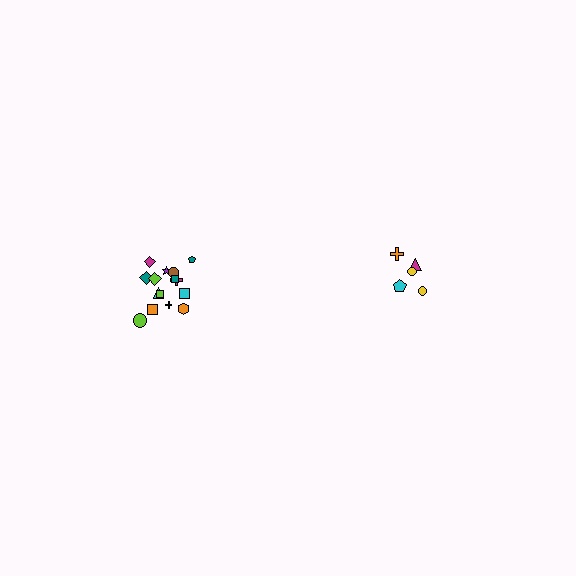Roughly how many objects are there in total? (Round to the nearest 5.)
Roughly 20 objects in total.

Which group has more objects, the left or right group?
The left group.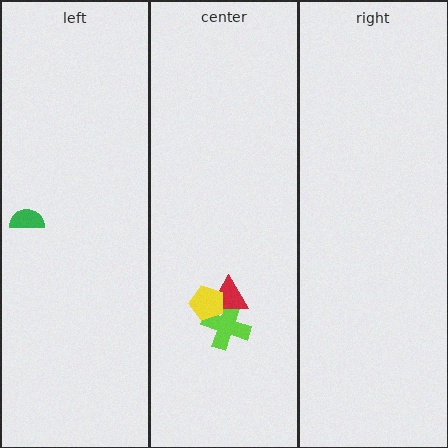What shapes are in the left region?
The green semicircle.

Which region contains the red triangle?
The center region.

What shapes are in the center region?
The lime cross, the red triangle, the yellow pentagon.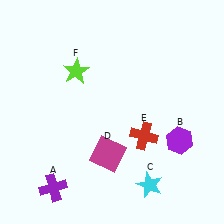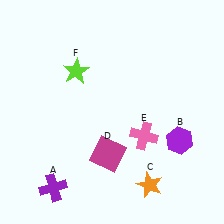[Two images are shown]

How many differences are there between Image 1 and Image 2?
There are 2 differences between the two images.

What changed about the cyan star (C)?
In Image 1, C is cyan. In Image 2, it changed to orange.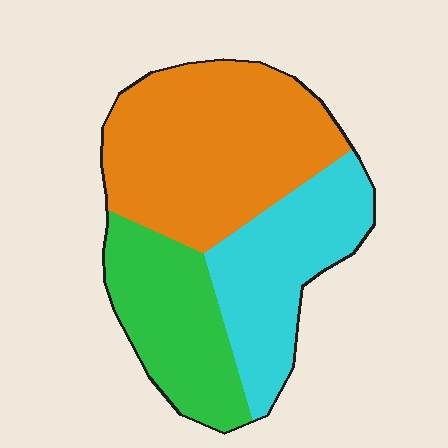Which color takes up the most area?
Orange, at roughly 45%.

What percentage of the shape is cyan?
Cyan takes up about one quarter (1/4) of the shape.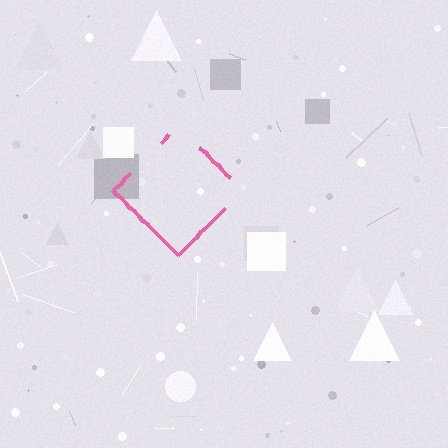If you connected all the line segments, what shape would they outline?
They would outline a diamond.